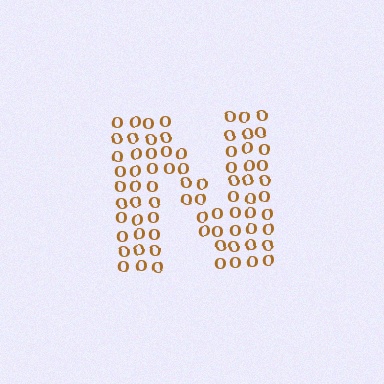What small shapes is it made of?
It is made of small letter O's.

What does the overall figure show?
The overall figure shows the letter N.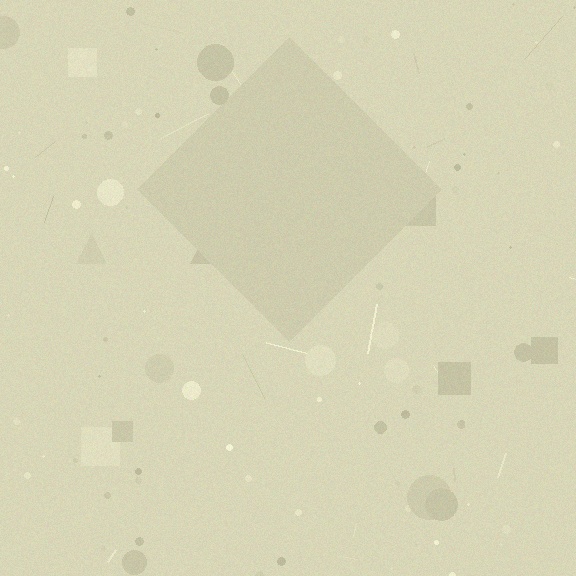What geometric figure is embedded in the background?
A diamond is embedded in the background.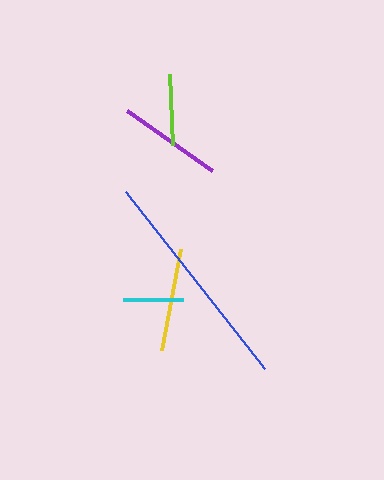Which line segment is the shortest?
The cyan line is the shortest at approximately 60 pixels.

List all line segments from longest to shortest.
From longest to shortest: blue, purple, yellow, lime, cyan.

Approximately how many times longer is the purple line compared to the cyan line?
The purple line is approximately 1.7 times the length of the cyan line.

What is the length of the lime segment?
The lime segment is approximately 71 pixels long.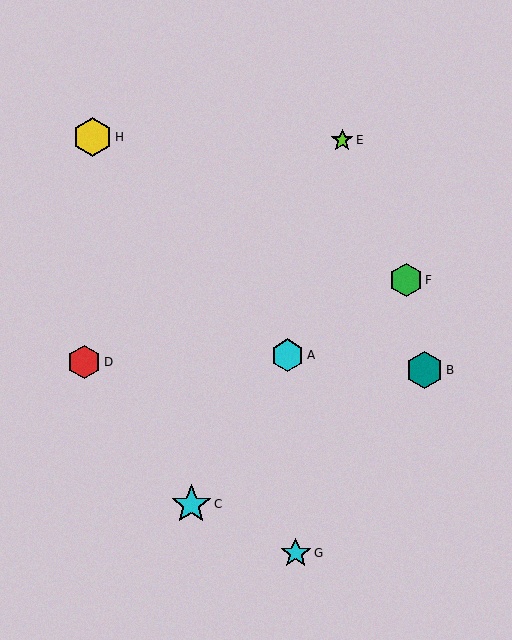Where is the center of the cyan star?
The center of the cyan star is at (296, 553).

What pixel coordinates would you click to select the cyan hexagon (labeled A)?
Click at (288, 355) to select the cyan hexagon A.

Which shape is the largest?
The cyan star (labeled C) is the largest.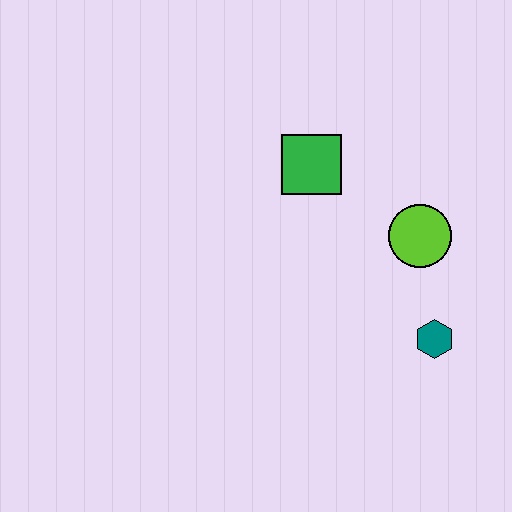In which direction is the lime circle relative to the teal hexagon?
The lime circle is above the teal hexagon.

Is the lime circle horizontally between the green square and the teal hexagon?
Yes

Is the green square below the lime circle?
No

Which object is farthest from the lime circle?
The green square is farthest from the lime circle.